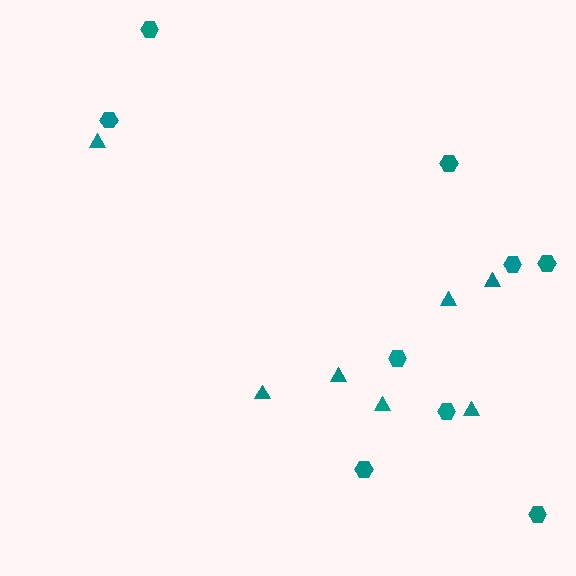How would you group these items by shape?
There are 2 groups: one group of triangles (7) and one group of hexagons (9).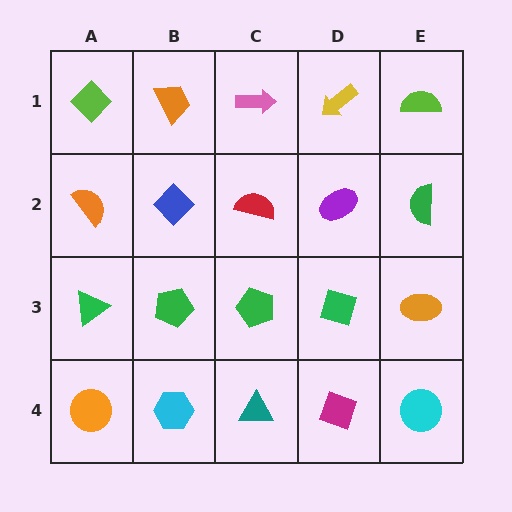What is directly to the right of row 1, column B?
A pink arrow.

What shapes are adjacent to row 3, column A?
An orange semicircle (row 2, column A), an orange circle (row 4, column A), a green pentagon (row 3, column B).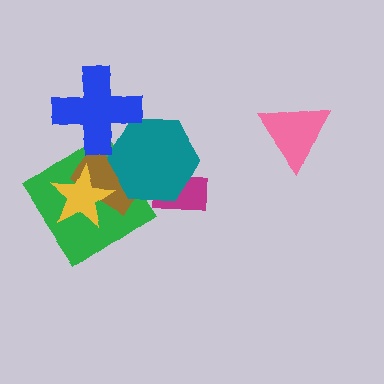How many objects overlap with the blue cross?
1 object overlaps with the blue cross.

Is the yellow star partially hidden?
No, no other shape covers it.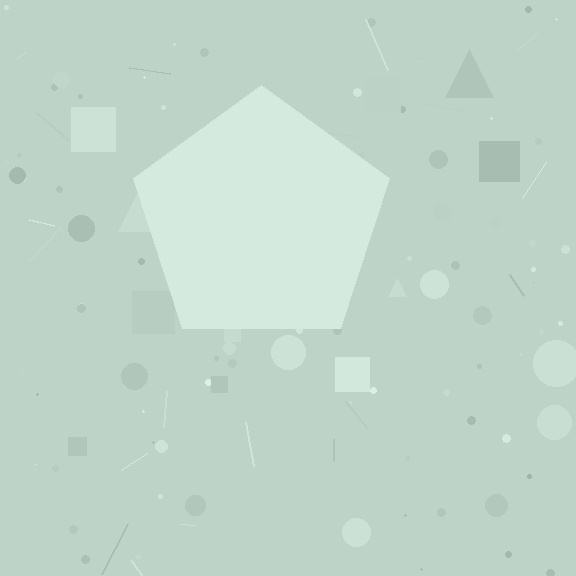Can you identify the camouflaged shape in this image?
The camouflaged shape is a pentagon.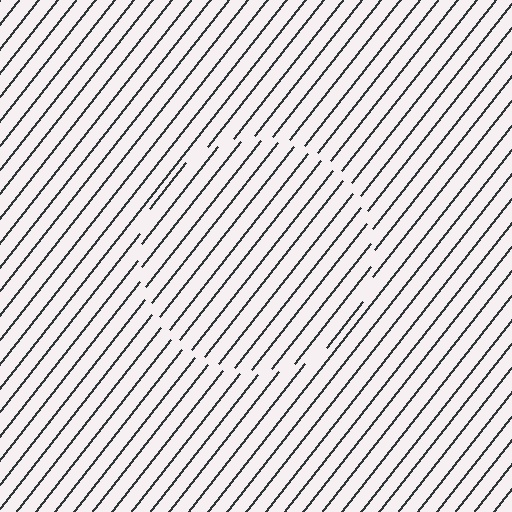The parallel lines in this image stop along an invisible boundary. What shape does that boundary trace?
An illusory circle. The interior of the shape contains the same grating, shifted by half a period — the contour is defined by the phase discontinuity where line-ends from the inner and outer gratings abut.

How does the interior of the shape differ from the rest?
The interior of the shape contains the same grating, shifted by half a period — the contour is defined by the phase discontinuity where line-ends from the inner and outer gratings abut.